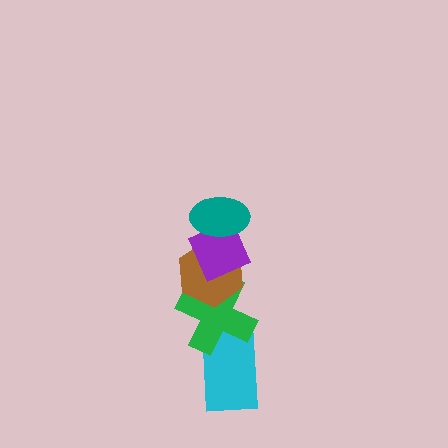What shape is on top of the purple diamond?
The teal ellipse is on top of the purple diamond.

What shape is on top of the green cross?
The brown hexagon is on top of the green cross.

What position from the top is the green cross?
The green cross is 4th from the top.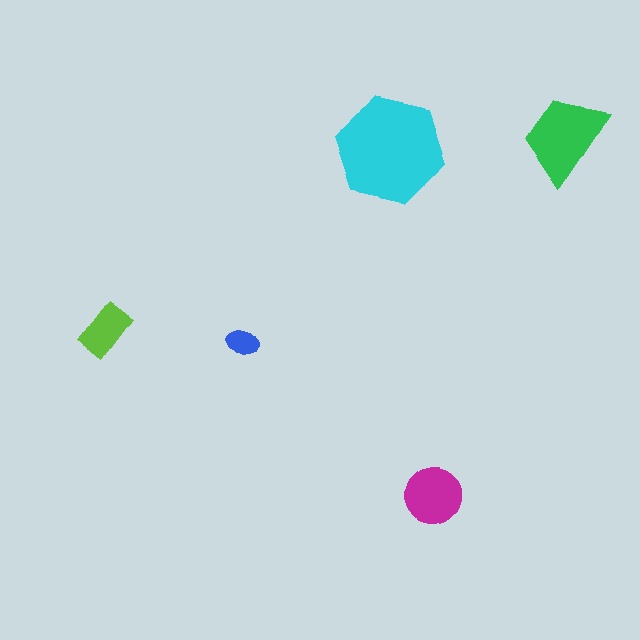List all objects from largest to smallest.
The cyan hexagon, the green trapezoid, the magenta circle, the lime rectangle, the blue ellipse.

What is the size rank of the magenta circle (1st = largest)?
3rd.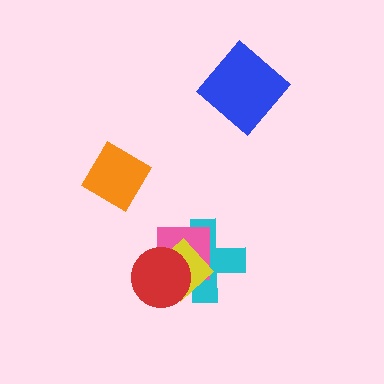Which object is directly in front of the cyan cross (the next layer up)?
The pink square is directly in front of the cyan cross.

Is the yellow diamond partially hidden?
Yes, it is partially covered by another shape.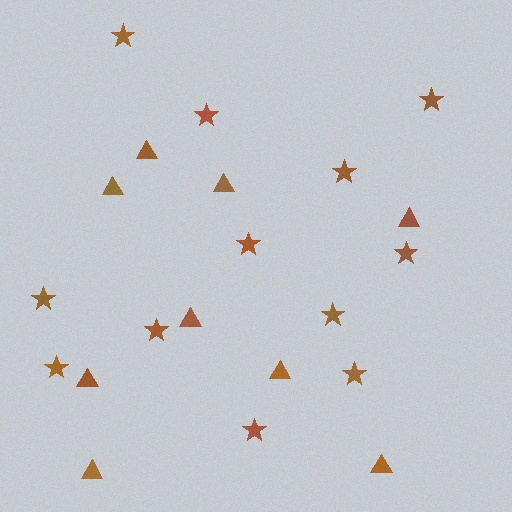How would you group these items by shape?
There are 2 groups: one group of triangles (9) and one group of stars (12).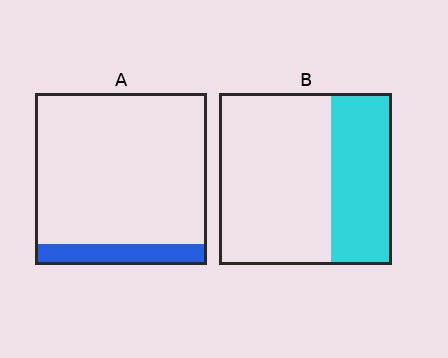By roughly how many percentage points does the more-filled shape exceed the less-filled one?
By roughly 25 percentage points (B over A).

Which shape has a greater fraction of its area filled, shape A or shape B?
Shape B.